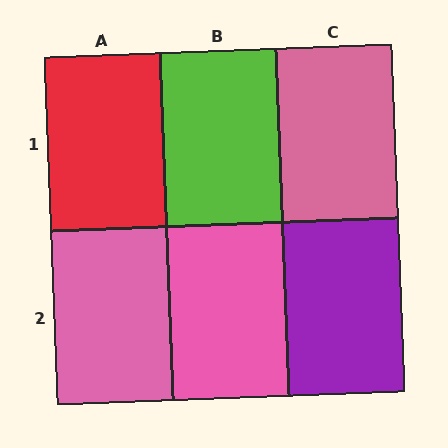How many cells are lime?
1 cell is lime.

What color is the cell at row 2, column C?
Purple.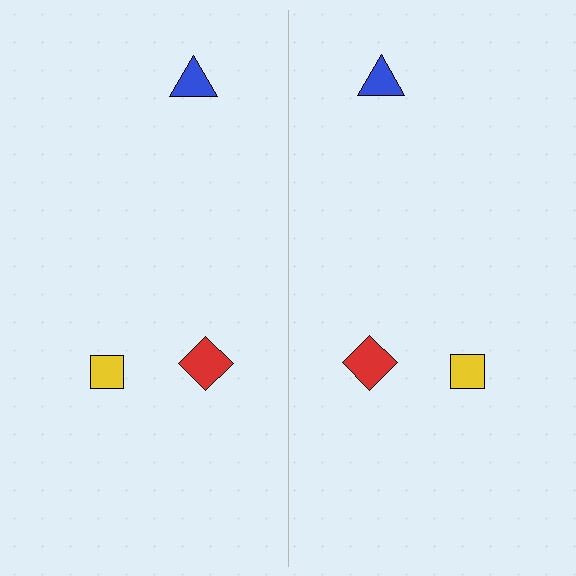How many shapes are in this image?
There are 6 shapes in this image.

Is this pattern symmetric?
Yes, this pattern has bilateral (reflection) symmetry.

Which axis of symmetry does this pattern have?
The pattern has a vertical axis of symmetry running through the center of the image.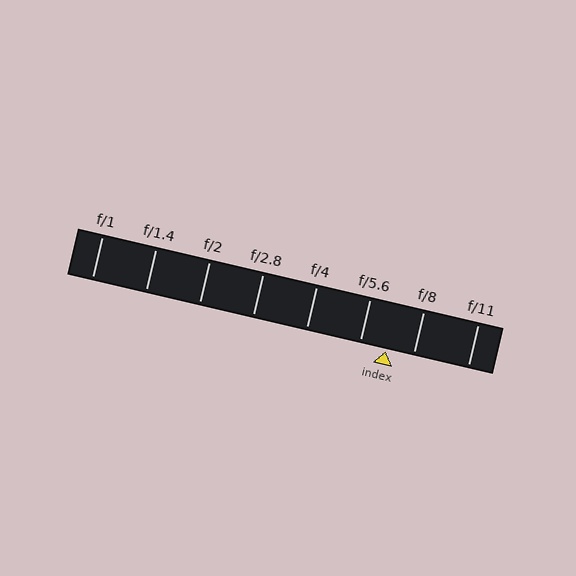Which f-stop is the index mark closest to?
The index mark is closest to f/5.6.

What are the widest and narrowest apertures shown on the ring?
The widest aperture shown is f/1 and the narrowest is f/11.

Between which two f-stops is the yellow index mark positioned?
The index mark is between f/5.6 and f/8.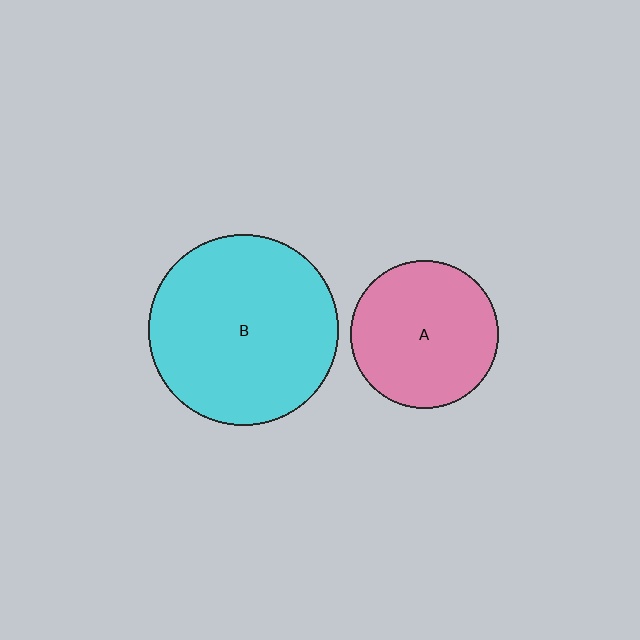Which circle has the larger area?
Circle B (cyan).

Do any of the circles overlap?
No, none of the circles overlap.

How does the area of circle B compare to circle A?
Approximately 1.7 times.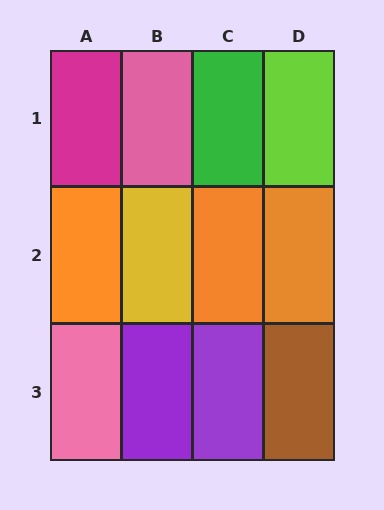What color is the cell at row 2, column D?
Orange.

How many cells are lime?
1 cell is lime.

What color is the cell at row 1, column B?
Pink.